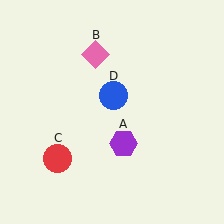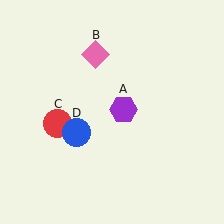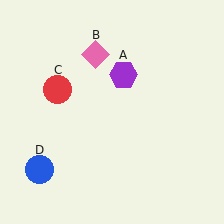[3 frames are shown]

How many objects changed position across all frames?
3 objects changed position: purple hexagon (object A), red circle (object C), blue circle (object D).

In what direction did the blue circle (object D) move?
The blue circle (object D) moved down and to the left.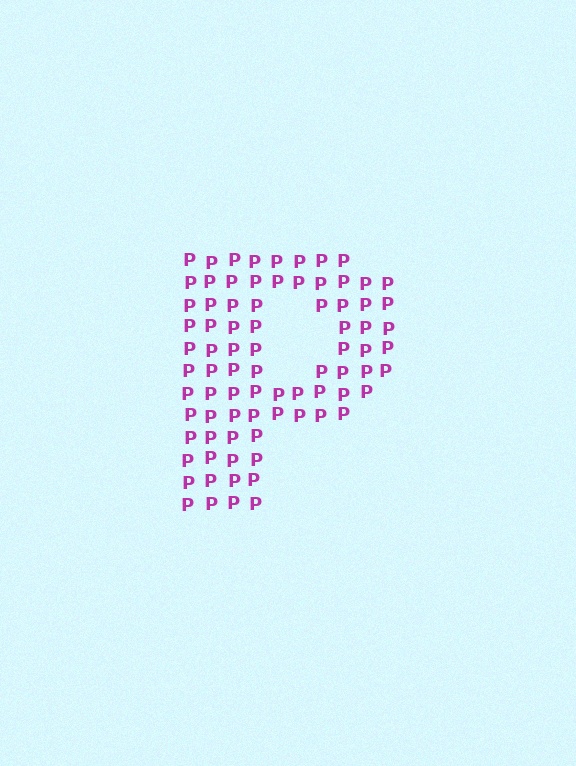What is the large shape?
The large shape is the letter P.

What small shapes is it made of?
It is made of small letter P's.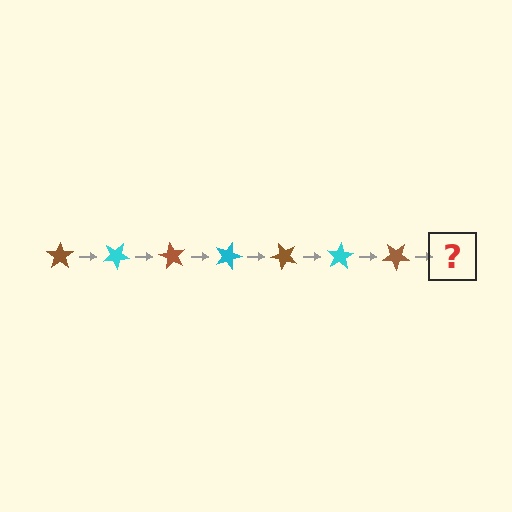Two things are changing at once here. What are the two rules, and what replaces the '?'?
The two rules are that it rotates 30 degrees each step and the color cycles through brown and cyan. The '?' should be a cyan star, rotated 210 degrees from the start.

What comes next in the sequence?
The next element should be a cyan star, rotated 210 degrees from the start.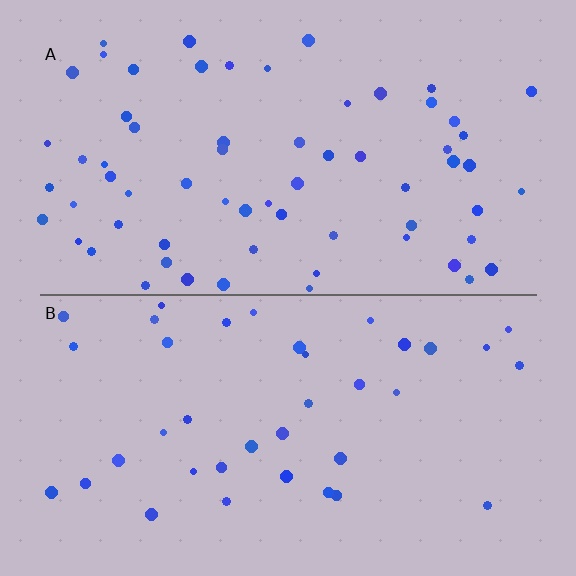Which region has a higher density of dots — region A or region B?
A (the top).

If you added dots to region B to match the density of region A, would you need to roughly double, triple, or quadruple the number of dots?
Approximately double.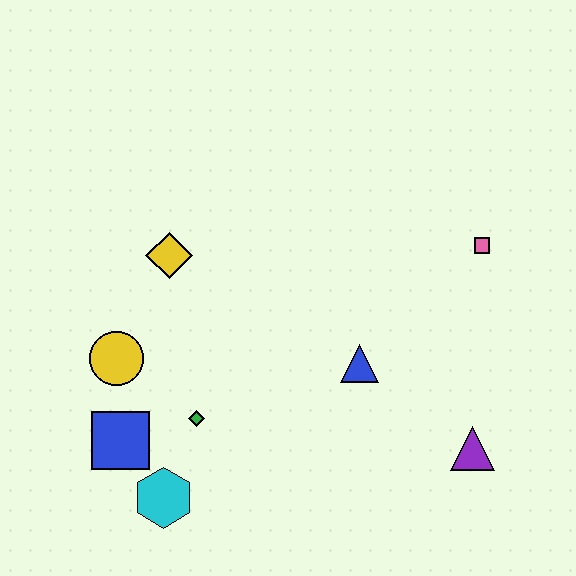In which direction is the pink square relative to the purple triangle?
The pink square is above the purple triangle.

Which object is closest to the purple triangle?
The blue triangle is closest to the purple triangle.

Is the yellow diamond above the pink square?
No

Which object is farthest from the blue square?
The pink square is farthest from the blue square.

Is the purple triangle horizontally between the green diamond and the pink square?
Yes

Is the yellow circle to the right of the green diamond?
No